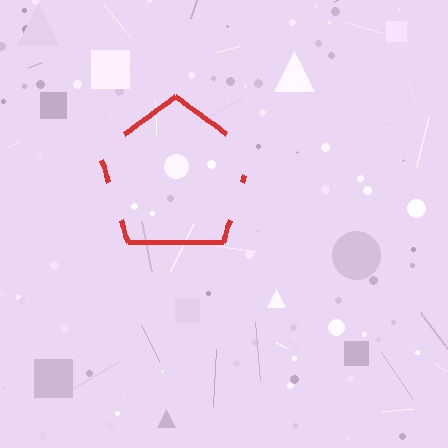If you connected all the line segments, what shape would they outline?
They would outline a pentagon.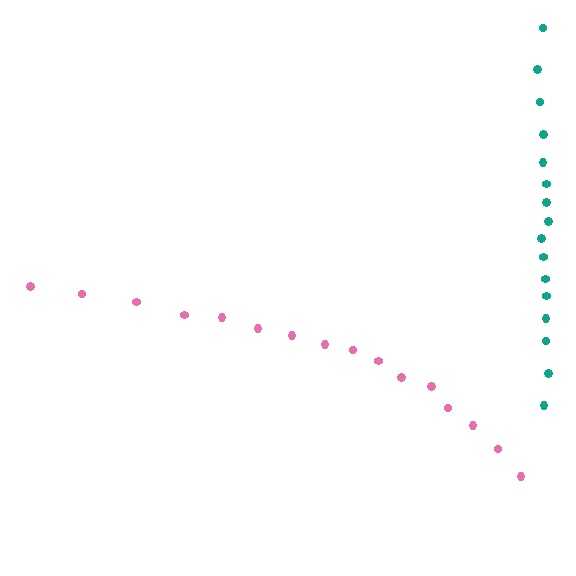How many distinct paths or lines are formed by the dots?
There are 2 distinct paths.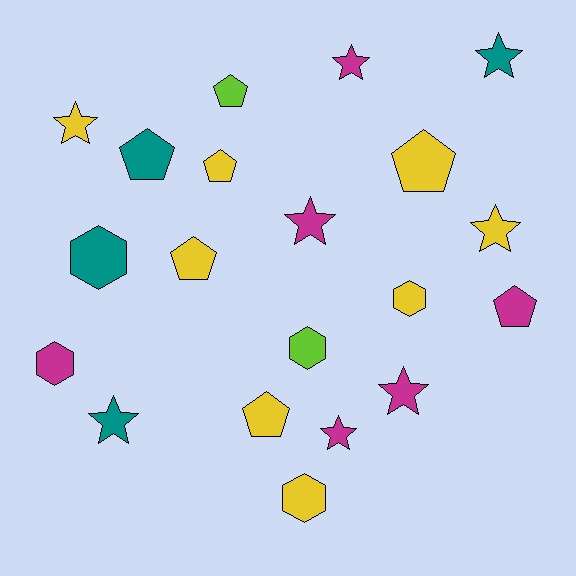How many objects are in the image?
There are 20 objects.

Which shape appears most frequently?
Star, with 8 objects.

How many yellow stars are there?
There are 2 yellow stars.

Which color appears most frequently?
Yellow, with 8 objects.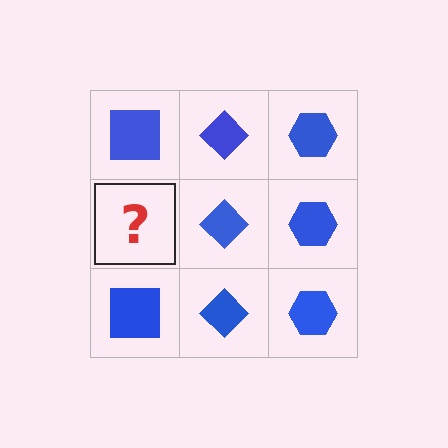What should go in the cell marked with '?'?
The missing cell should contain a blue square.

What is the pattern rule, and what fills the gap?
The rule is that each column has a consistent shape. The gap should be filled with a blue square.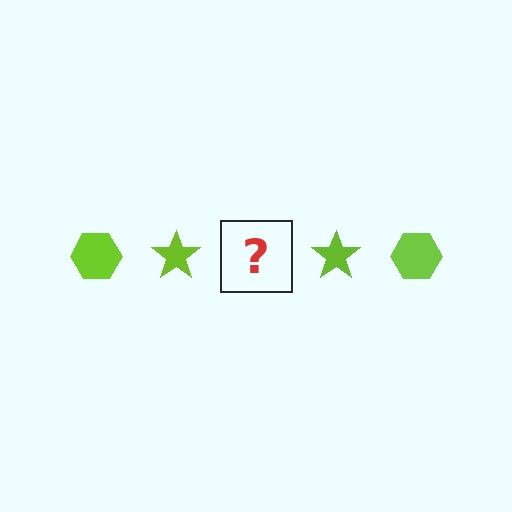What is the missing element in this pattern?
The missing element is a lime hexagon.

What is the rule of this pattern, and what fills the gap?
The rule is that the pattern cycles through hexagon, star shapes in lime. The gap should be filled with a lime hexagon.